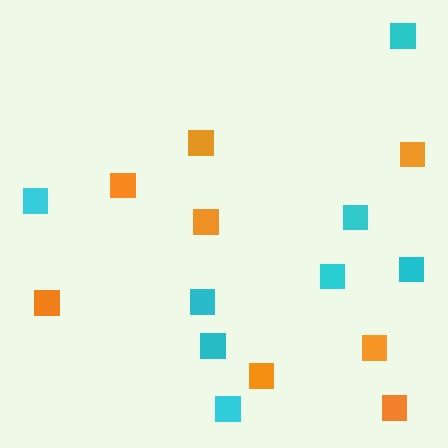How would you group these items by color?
There are 2 groups: one group of cyan squares (8) and one group of orange squares (8).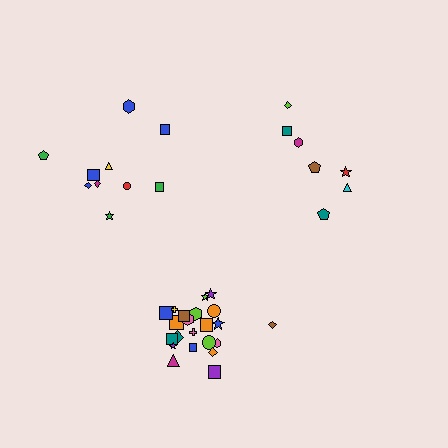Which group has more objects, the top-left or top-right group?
The top-left group.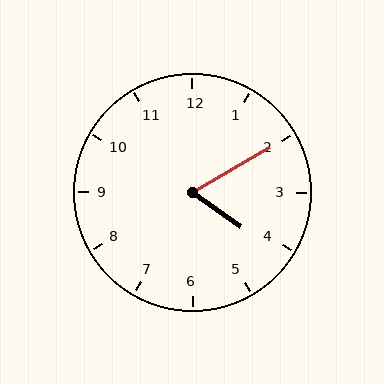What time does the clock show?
4:10.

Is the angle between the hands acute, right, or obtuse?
It is acute.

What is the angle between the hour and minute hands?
Approximately 65 degrees.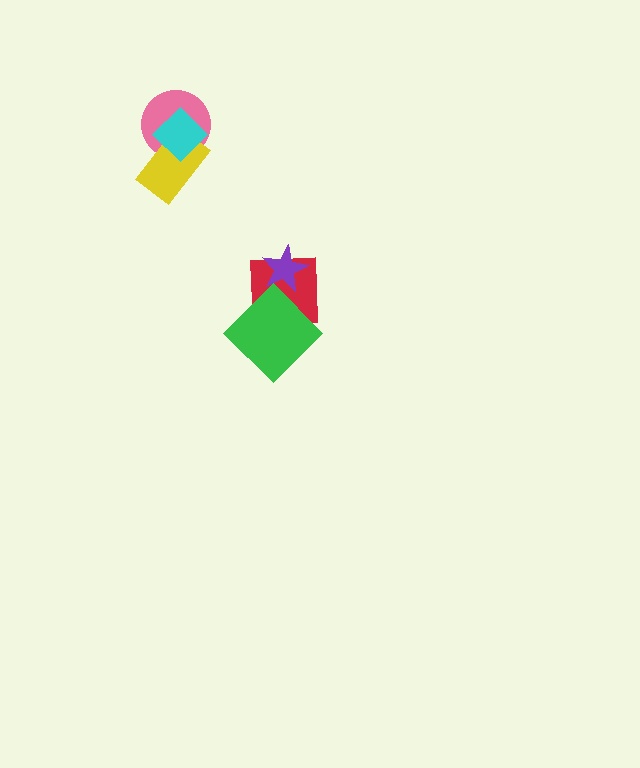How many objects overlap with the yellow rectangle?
2 objects overlap with the yellow rectangle.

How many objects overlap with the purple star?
2 objects overlap with the purple star.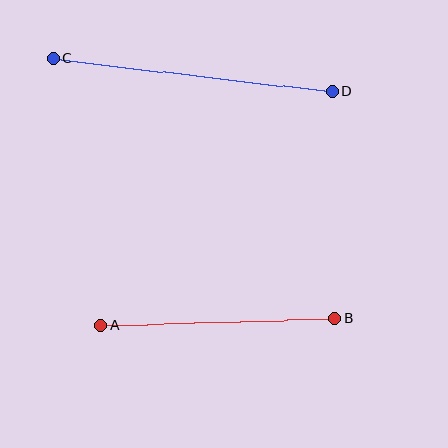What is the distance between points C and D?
The distance is approximately 281 pixels.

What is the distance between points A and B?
The distance is approximately 234 pixels.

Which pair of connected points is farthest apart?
Points C and D are farthest apart.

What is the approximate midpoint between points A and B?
The midpoint is at approximately (217, 322) pixels.